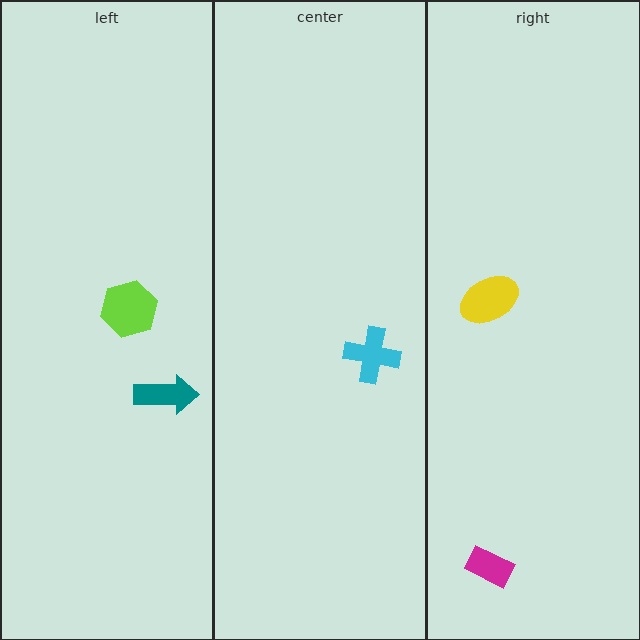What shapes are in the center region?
The cyan cross.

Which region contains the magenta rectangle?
The right region.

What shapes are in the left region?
The lime hexagon, the teal arrow.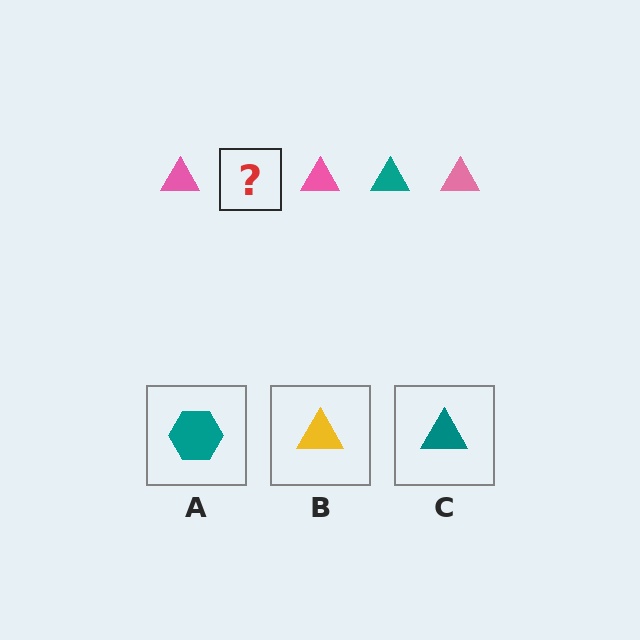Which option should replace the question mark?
Option C.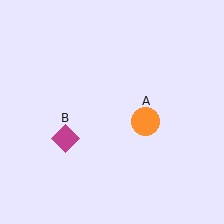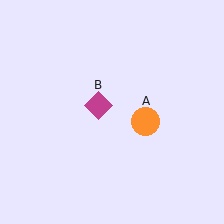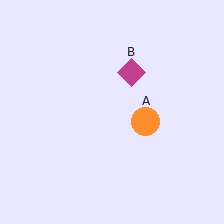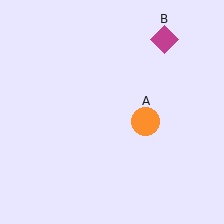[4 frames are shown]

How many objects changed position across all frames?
1 object changed position: magenta diamond (object B).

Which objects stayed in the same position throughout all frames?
Orange circle (object A) remained stationary.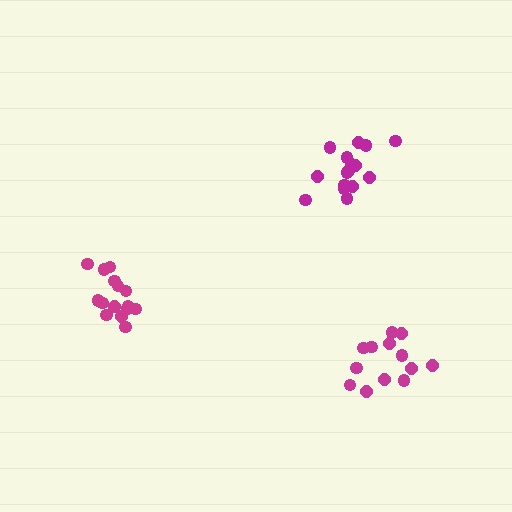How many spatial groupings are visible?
There are 3 spatial groupings.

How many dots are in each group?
Group 1: 15 dots, Group 2: 13 dots, Group 3: 17 dots (45 total).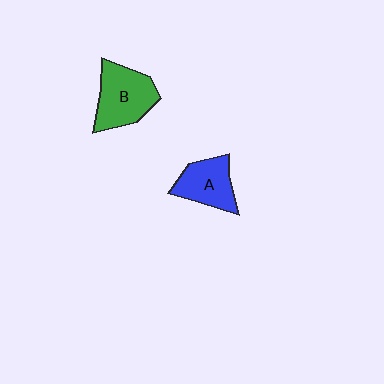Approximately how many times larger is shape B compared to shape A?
Approximately 1.3 times.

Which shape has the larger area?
Shape B (green).